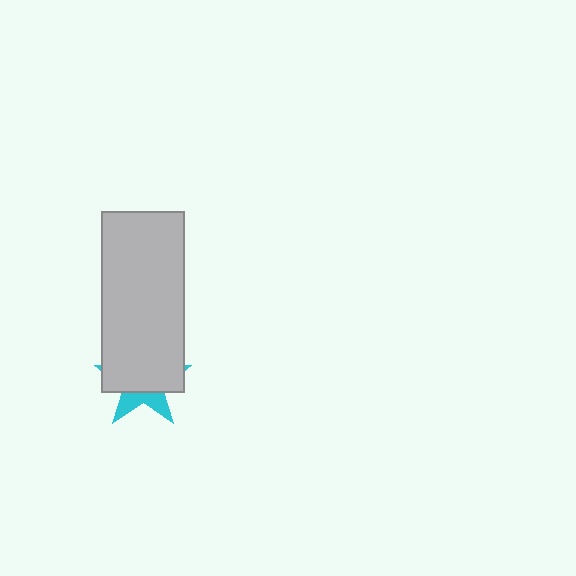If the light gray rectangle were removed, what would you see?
You would see the complete cyan star.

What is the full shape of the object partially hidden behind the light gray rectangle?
The partially hidden object is a cyan star.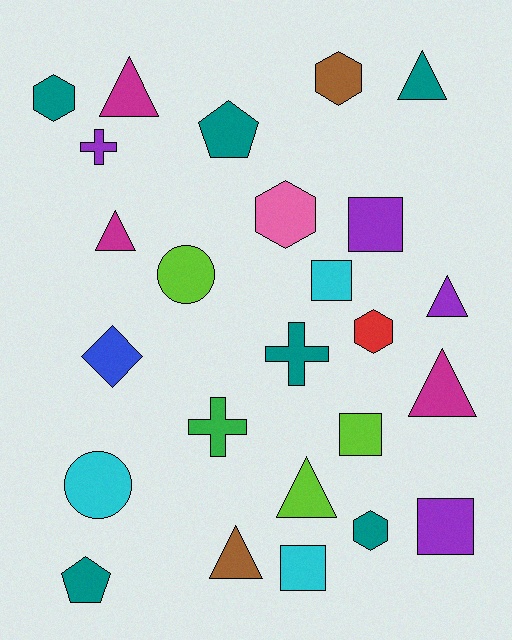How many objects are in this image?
There are 25 objects.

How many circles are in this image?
There are 2 circles.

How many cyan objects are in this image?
There are 3 cyan objects.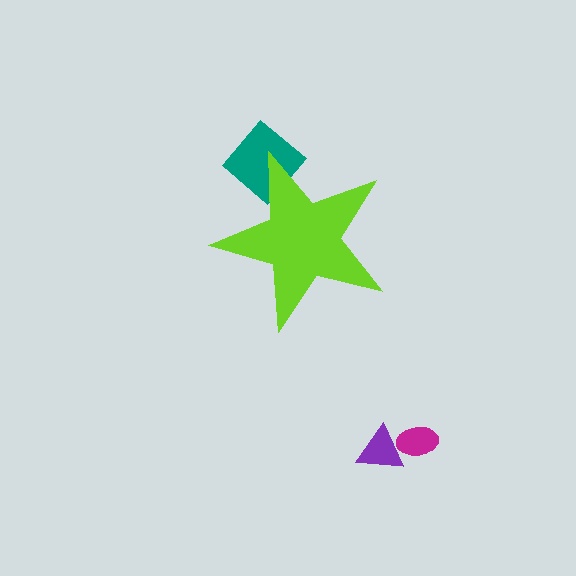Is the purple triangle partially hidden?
No, the purple triangle is fully visible.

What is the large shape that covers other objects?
A lime star.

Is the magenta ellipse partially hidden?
No, the magenta ellipse is fully visible.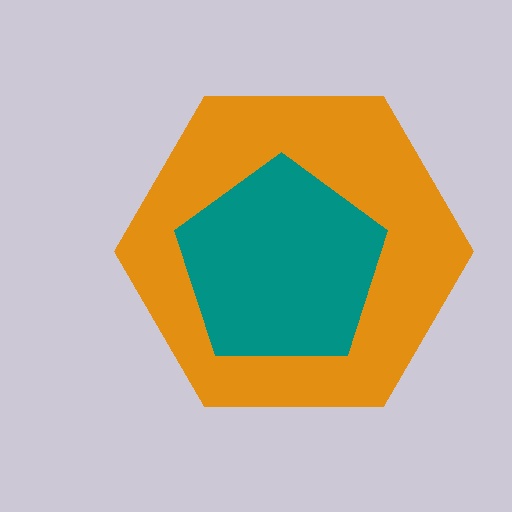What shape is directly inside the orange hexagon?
The teal pentagon.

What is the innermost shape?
The teal pentagon.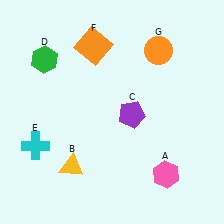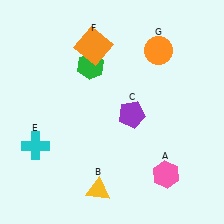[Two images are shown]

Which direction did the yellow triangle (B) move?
The yellow triangle (B) moved right.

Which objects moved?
The objects that moved are: the yellow triangle (B), the green hexagon (D).